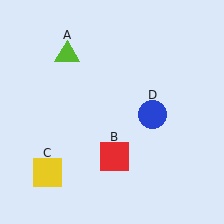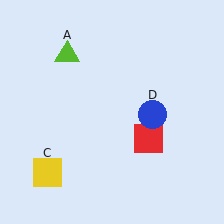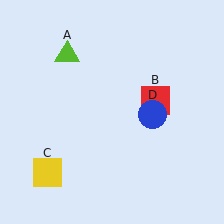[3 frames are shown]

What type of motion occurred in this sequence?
The red square (object B) rotated counterclockwise around the center of the scene.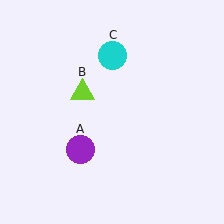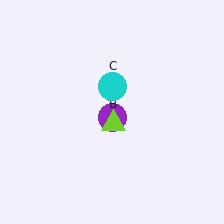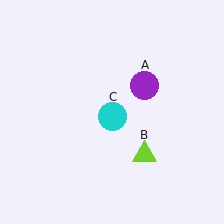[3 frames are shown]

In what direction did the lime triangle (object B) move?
The lime triangle (object B) moved down and to the right.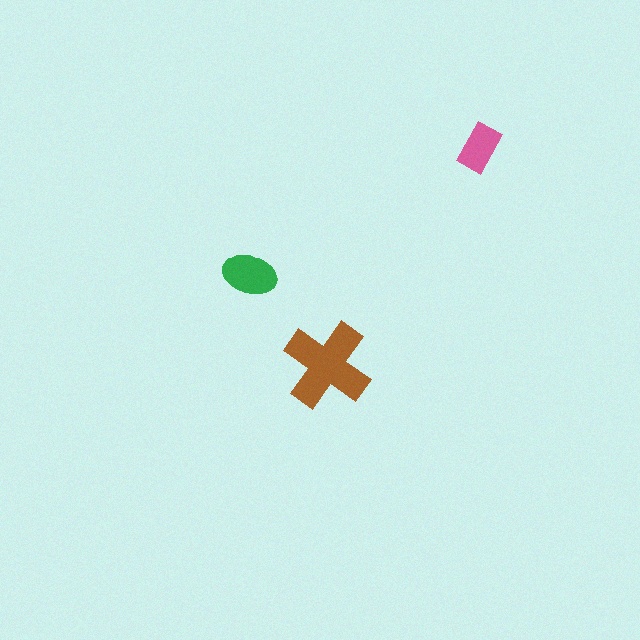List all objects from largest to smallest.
The brown cross, the green ellipse, the pink rectangle.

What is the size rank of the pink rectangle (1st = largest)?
3rd.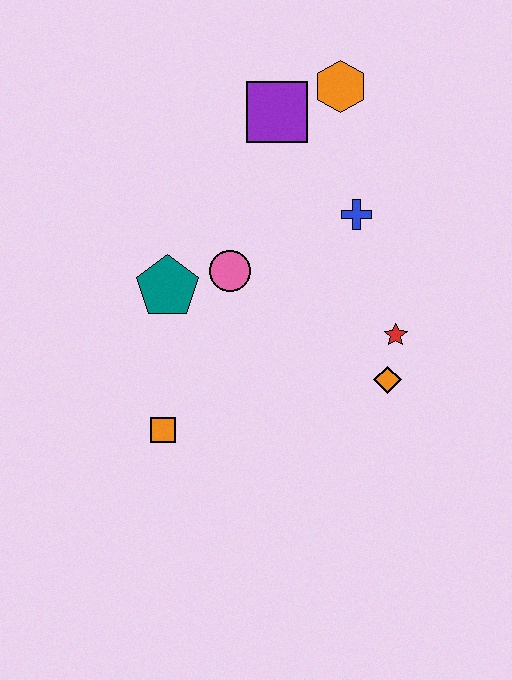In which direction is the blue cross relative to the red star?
The blue cross is above the red star.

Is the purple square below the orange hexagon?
Yes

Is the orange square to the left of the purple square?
Yes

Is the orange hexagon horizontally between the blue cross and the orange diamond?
No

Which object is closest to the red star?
The orange diamond is closest to the red star.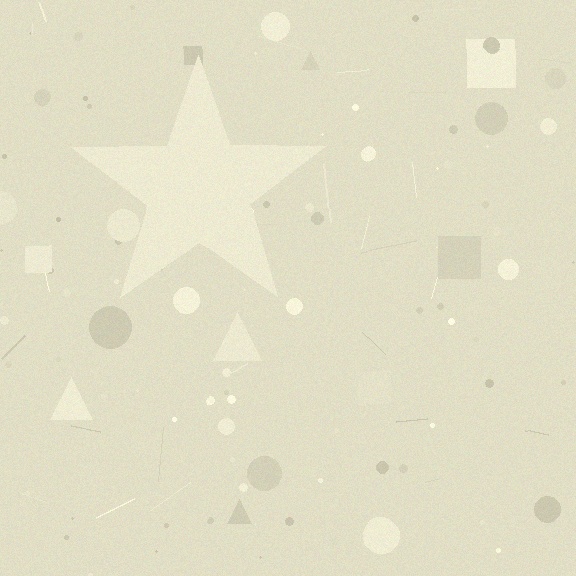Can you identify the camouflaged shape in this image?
The camouflaged shape is a star.